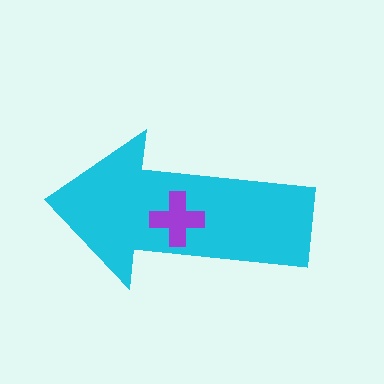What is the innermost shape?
The purple cross.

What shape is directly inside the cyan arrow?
The purple cross.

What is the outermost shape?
The cyan arrow.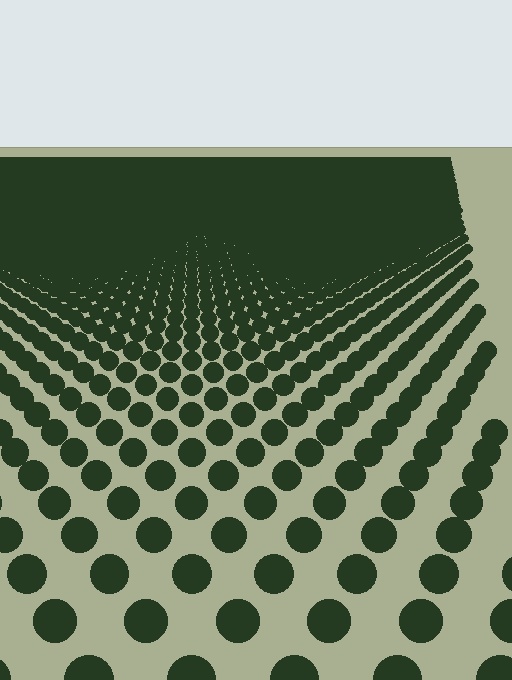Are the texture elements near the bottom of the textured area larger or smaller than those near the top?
Larger. Near the bottom, elements are closer to the viewer and appear at a bigger on-screen size.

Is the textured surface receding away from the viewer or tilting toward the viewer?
The surface is receding away from the viewer. Texture elements get smaller and denser toward the top.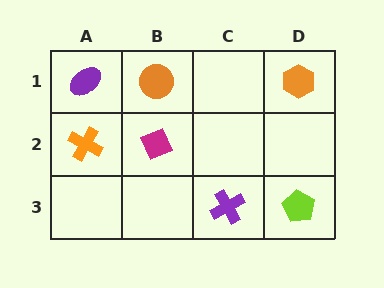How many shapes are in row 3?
2 shapes.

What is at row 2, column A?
An orange cross.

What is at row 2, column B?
A magenta diamond.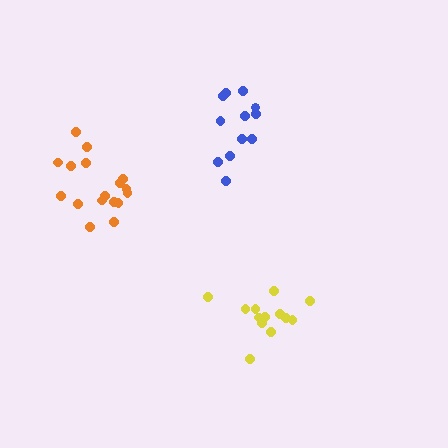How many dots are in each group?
Group 1: 17 dots, Group 2: 13 dots, Group 3: 13 dots (43 total).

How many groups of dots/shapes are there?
There are 3 groups.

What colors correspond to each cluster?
The clusters are colored: orange, blue, yellow.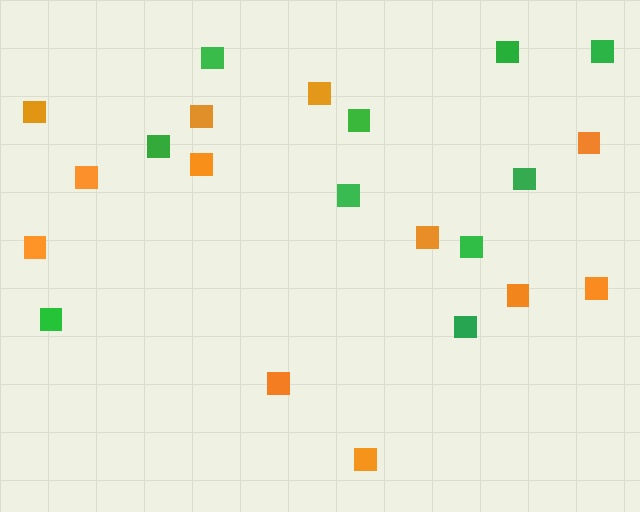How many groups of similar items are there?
There are 2 groups: one group of orange squares (12) and one group of green squares (10).